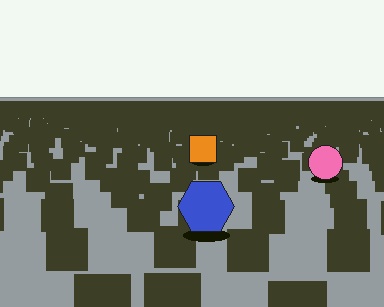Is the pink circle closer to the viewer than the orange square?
Yes. The pink circle is closer — you can tell from the texture gradient: the ground texture is coarser near it.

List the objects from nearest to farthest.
From nearest to farthest: the blue hexagon, the pink circle, the orange square.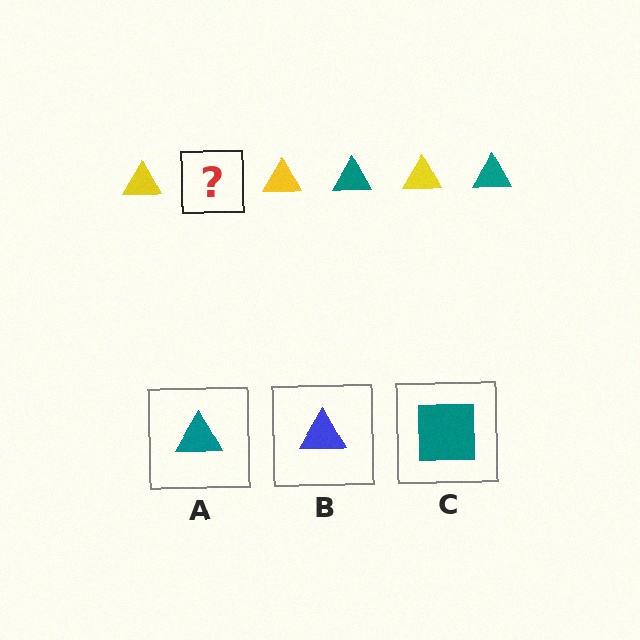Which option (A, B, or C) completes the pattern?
A.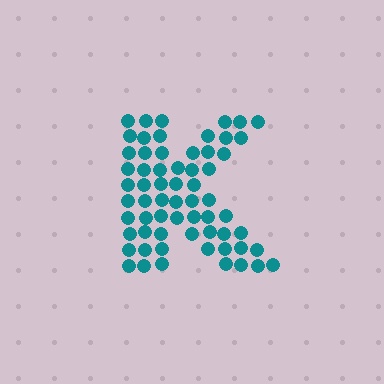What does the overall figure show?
The overall figure shows the letter K.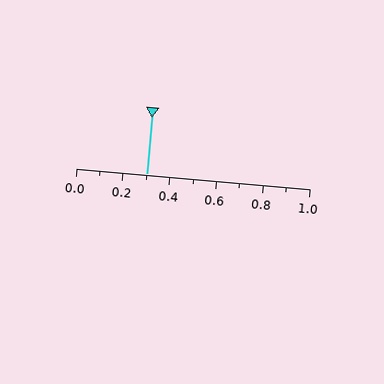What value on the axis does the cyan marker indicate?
The marker indicates approximately 0.3.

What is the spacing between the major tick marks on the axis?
The major ticks are spaced 0.2 apart.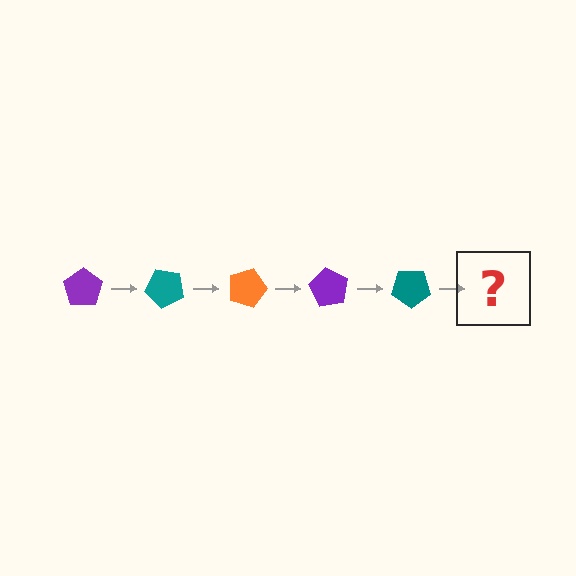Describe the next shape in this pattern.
It should be an orange pentagon, rotated 225 degrees from the start.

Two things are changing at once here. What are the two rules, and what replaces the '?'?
The two rules are that it rotates 45 degrees each step and the color cycles through purple, teal, and orange. The '?' should be an orange pentagon, rotated 225 degrees from the start.